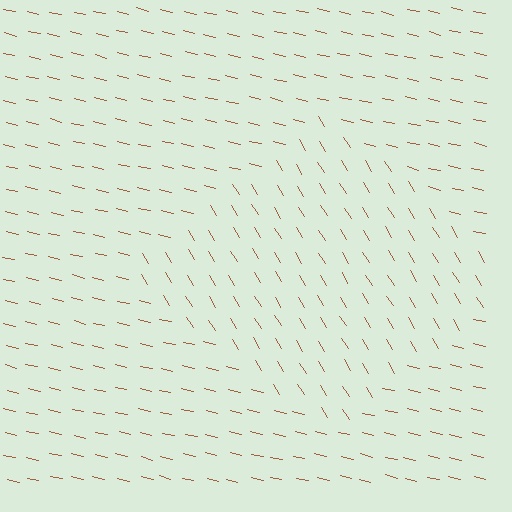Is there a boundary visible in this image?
Yes, there is a texture boundary formed by a change in line orientation.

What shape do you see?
I see a diamond.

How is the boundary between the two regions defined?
The boundary is defined purely by a change in line orientation (approximately 45 degrees difference). All lines are the same color and thickness.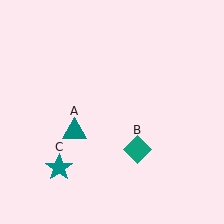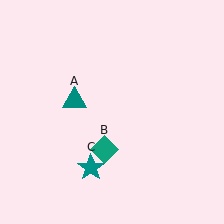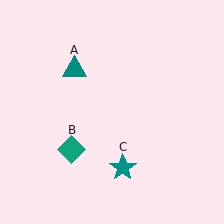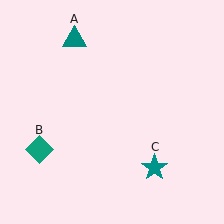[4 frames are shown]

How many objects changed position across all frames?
3 objects changed position: teal triangle (object A), teal diamond (object B), teal star (object C).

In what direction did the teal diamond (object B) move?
The teal diamond (object B) moved left.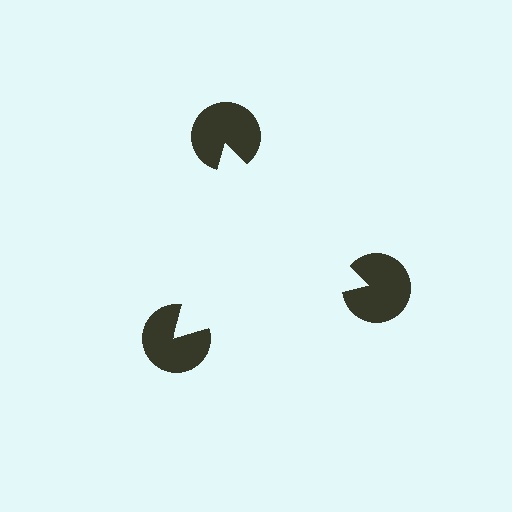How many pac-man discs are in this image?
There are 3 — one at each vertex of the illusory triangle.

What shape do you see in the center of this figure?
An illusory triangle — its edges are inferred from the aligned wedge cuts in the pac-man discs, not physically drawn.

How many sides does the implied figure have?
3 sides.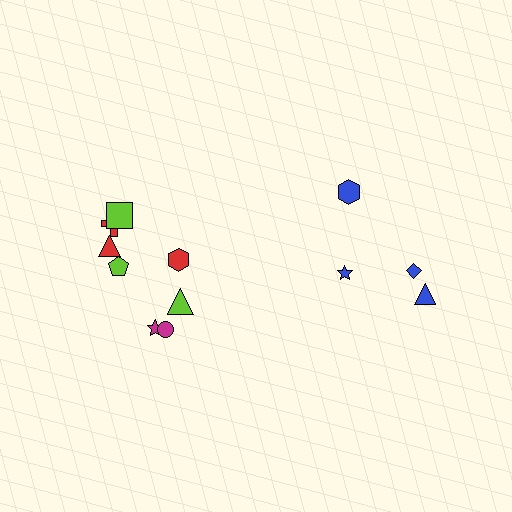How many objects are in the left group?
There are 8 objects.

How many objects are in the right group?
There are 4 objects.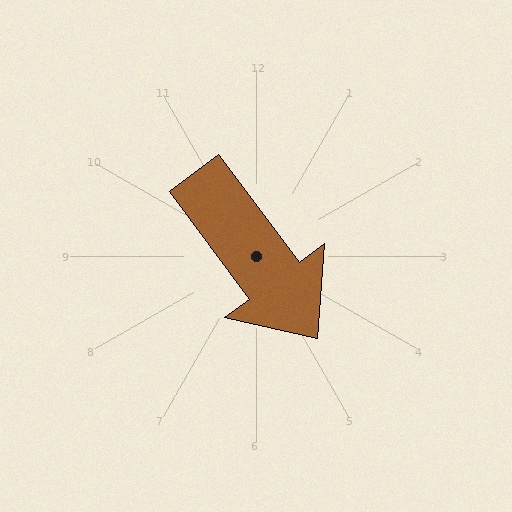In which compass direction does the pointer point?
Southeast.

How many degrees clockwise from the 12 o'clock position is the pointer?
Approximately 143 degrees.